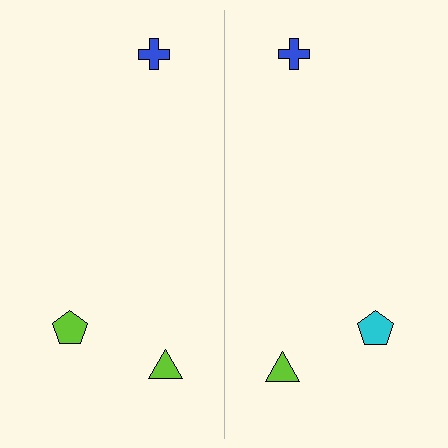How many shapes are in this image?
There are 6 shapes in this image.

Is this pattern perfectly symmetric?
No, the pattern is not perfectly symmetric. The cyan pentagon on the right side breaks the symmetry — its mirror counterpart is lime.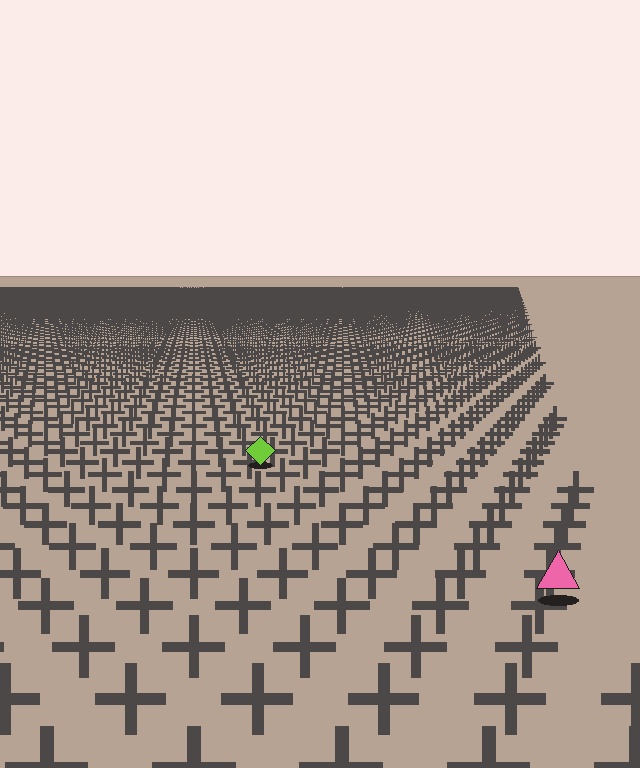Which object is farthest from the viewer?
The lime diamond is farthest from the viewer. It appears smaller and the ground texture around it is denser.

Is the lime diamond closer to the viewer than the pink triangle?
No. The pink triangle is closer — you can tell from the texture gradient: the ground texture is coarser near it.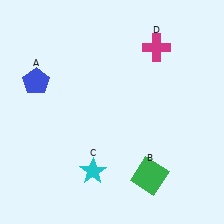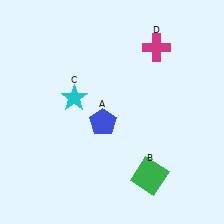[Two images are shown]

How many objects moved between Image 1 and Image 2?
2 objects moved between the two images.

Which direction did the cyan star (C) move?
The cyan star (C) moved up.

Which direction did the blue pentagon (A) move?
The blue pentagon (A) moved right.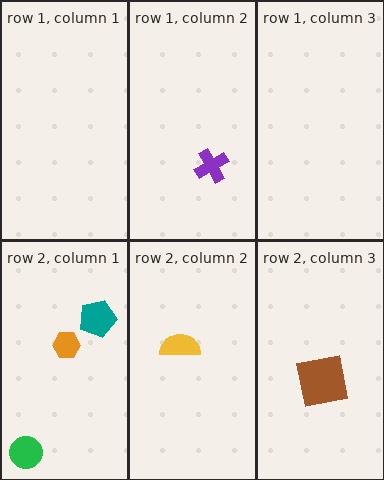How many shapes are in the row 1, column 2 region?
1.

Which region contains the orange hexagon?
The row 2, column 1 region.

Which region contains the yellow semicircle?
The row 2, column 2 region.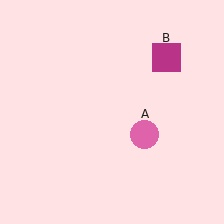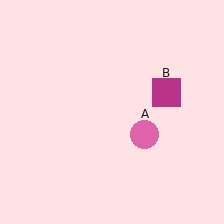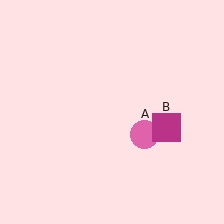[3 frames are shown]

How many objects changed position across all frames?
1 object changed position: magenta square (object B).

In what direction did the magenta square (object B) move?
The magenta square (object B) moved down.